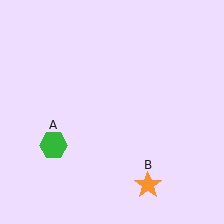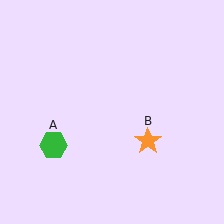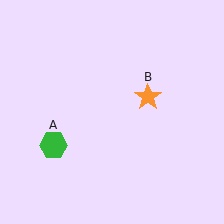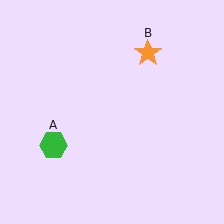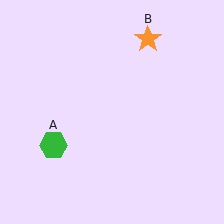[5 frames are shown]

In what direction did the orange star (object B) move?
The orange star (object B) moved up.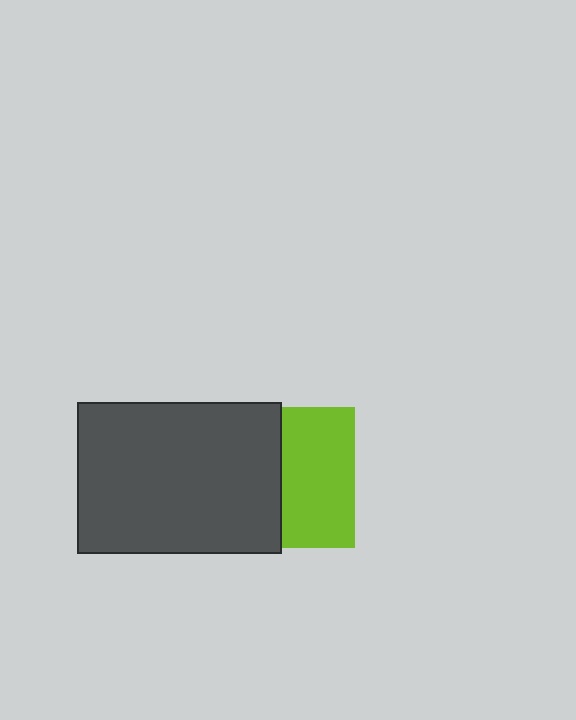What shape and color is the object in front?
The object in front is a dark gray rectangle.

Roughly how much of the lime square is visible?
About half of it is visible (roughly 52%).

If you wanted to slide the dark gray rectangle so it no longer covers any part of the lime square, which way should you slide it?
Slide it left — that is the most direct way to separate the two shapes.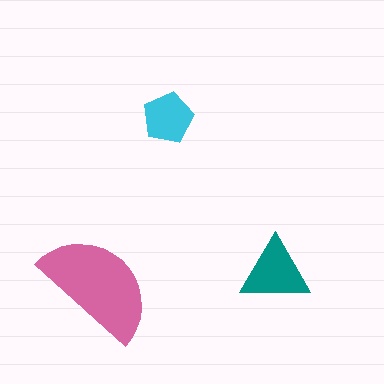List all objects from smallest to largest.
The cyan pentagon, the teal triangle, the pink semicircle.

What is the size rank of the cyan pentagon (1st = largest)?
3rd.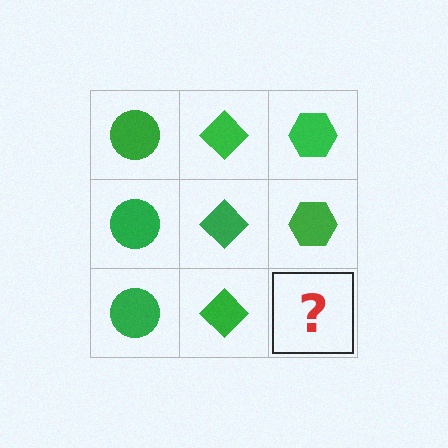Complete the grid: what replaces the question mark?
The question mark should be replaced with a green hexagon.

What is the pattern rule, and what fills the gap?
The rule is that each column has a consistent shape. The gap should be filled with a green hexagon.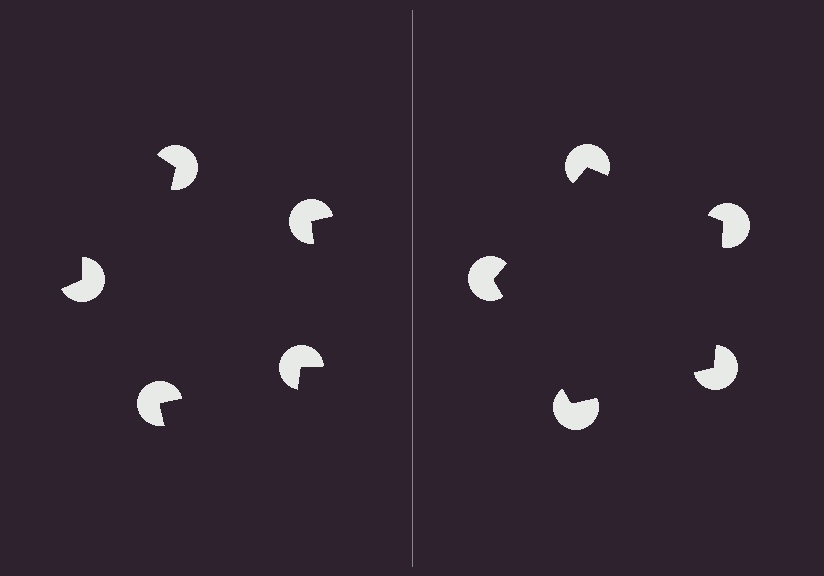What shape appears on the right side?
An illusory pentagon.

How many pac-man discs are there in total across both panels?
10 — 5 on each side.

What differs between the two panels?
The pac-man discs are positioned identically on both sides; only the wedge orientations differ. On the right they align to a pentagon; on the left they are misaligned.